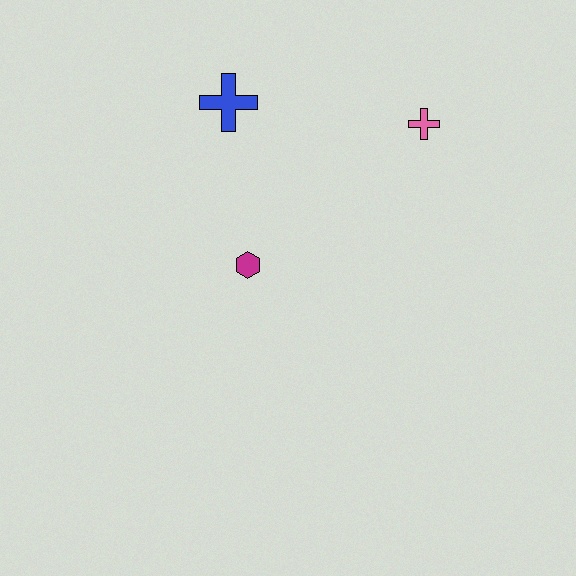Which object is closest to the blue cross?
The magenta hexagon is closest to the blue cross.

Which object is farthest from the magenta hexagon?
The pink cross is farthest from the magenta hexagon.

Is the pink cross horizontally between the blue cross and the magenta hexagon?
No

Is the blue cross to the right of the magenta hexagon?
No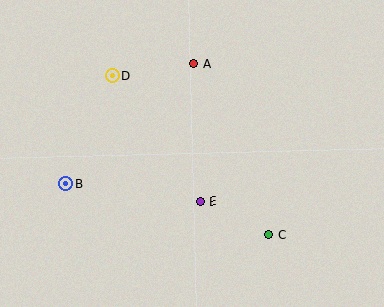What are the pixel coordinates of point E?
Point E is at (200, 201).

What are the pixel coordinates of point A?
Point A is at (193, 64).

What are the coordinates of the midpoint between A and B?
The midpoint between A and B is at (129, 124).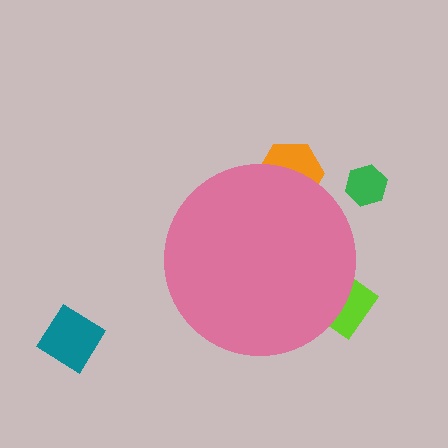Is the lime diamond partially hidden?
Yes, the lime diamond is partially hidden behind the pink circle.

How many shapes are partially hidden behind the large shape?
2 shapes are partially hidden.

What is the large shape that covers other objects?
A pink circle.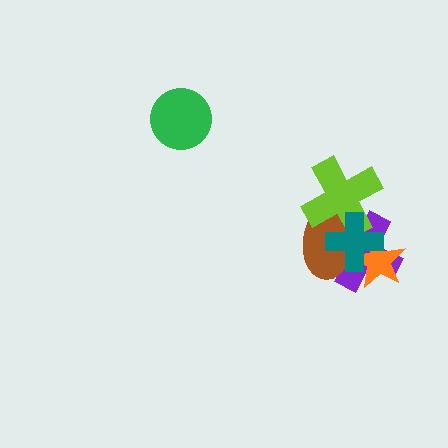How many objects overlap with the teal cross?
4 objects overlap with the teal cross.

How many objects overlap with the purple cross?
4 objects overlap with the purple cross.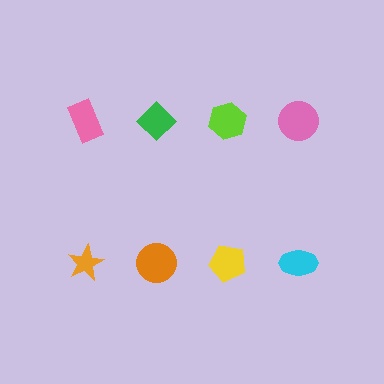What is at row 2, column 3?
A yellow pentagon.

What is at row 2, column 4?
A cyan ellipse.